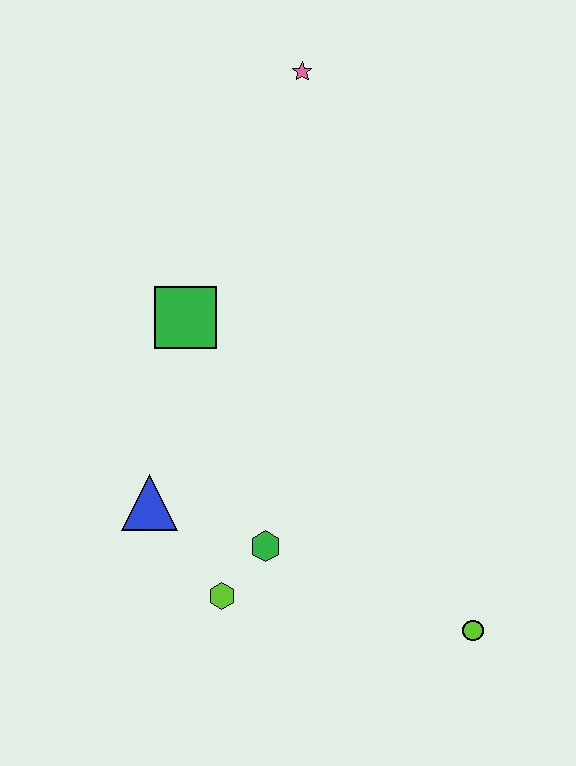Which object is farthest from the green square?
The lime circle is farthest from the green square.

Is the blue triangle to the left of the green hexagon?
Yes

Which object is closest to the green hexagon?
The lime hexagon is closest to the green hexagon.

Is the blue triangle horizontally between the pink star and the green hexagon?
No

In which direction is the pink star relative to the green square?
The pink star is above the green square.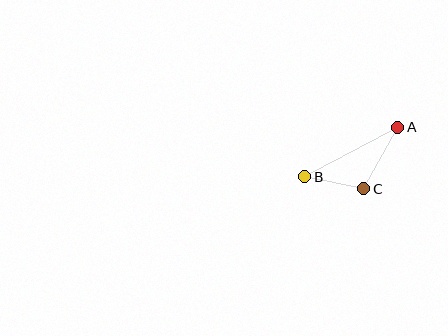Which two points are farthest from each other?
Points A and B are farthest from each other.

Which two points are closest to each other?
Points B and C are closest to each other.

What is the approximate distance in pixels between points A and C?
The distance between A and C is approximately 70 pixels.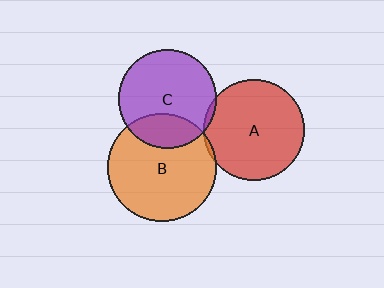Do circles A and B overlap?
Yes.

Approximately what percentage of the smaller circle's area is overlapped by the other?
Approximately 5%.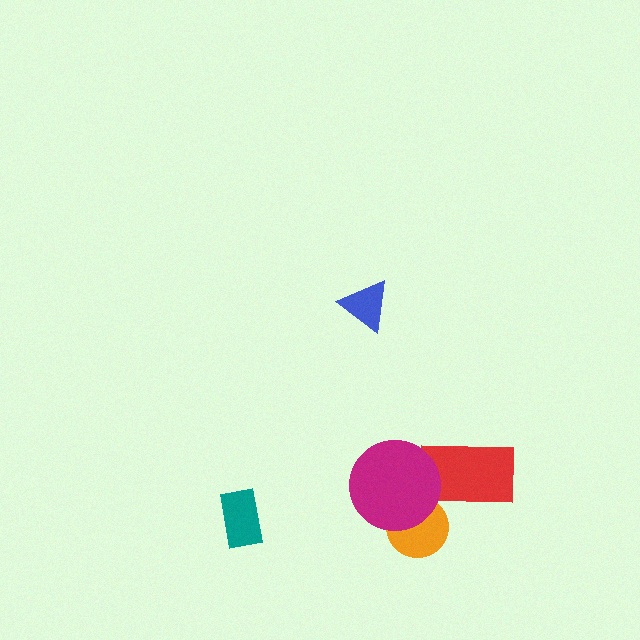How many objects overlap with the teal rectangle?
0 objects overlap with the teal rectangle.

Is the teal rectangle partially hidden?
No, no other shape covers it.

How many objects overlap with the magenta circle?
2 objects overlap with the magenta circle.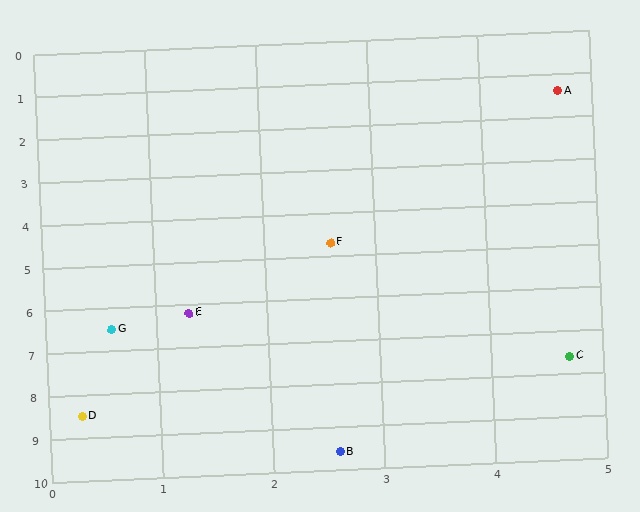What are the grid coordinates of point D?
Point D is at approximately (0.3, 8.5).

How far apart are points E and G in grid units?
Points E and G are about 0.8 grid units apart.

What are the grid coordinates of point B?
Point B is at approximately (2.6, 9.6).